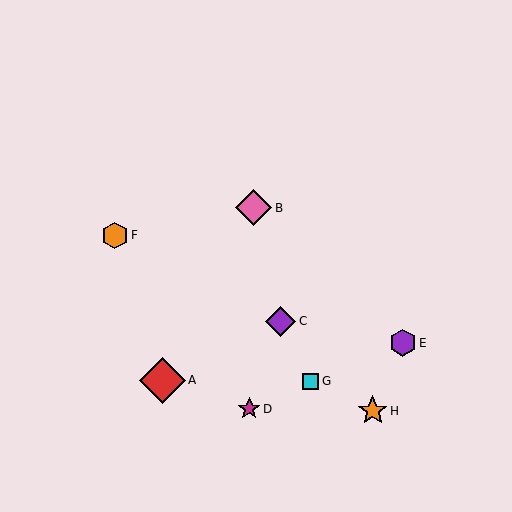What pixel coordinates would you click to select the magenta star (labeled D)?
Click at (249, 409) to select the magenta star D.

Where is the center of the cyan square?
The center of the cyan square is at (311, 381).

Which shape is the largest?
The red diamond (labeled A) is the largest.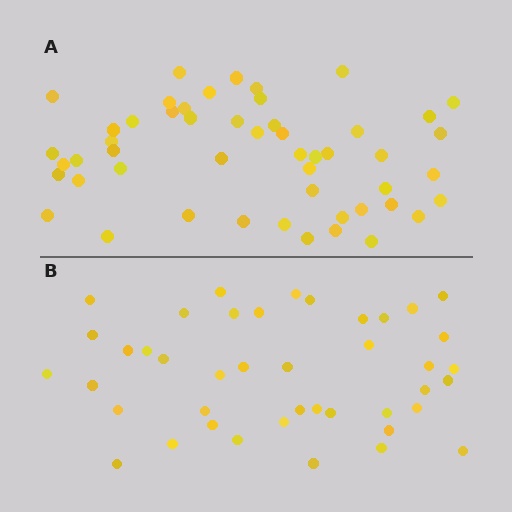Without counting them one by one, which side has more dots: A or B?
Region A (the top region) has more dots.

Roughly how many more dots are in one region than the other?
Region A has roughly 8 or so more dots than region B.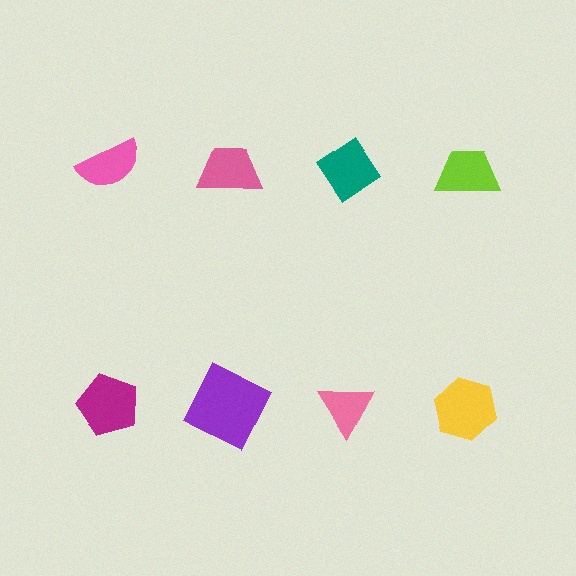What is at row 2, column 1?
A magenta pentagon.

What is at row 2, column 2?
A purple square.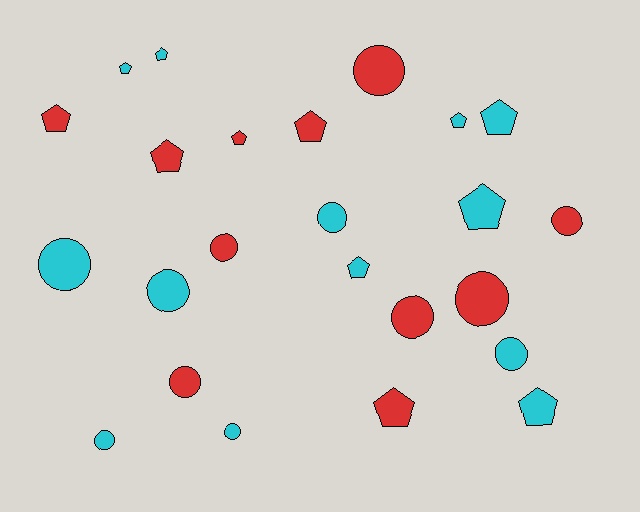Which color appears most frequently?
Cyan, with 13 objects.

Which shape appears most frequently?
Circle, with 12 objects.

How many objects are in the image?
There are 24 objects.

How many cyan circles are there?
There are 6 cyan circles.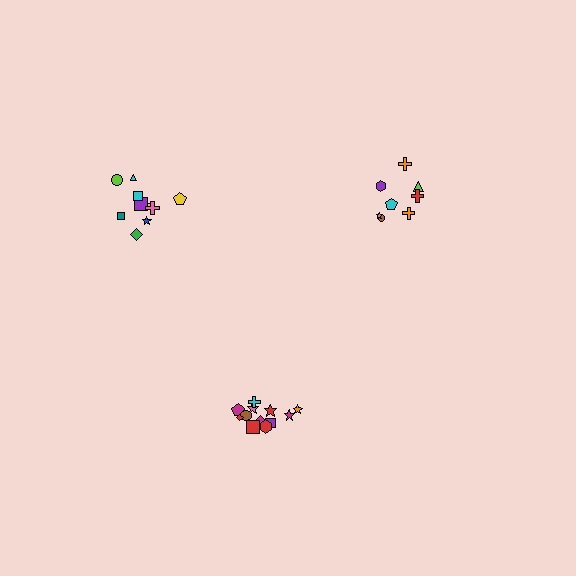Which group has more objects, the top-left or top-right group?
The top-left group.